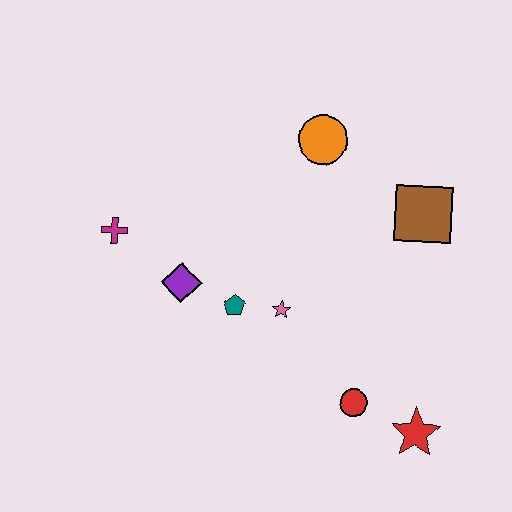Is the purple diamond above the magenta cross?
No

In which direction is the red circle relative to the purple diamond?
The red circle is to the right of the purple diamond.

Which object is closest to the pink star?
The teal pentagon is closest to the pink star.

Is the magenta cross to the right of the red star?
No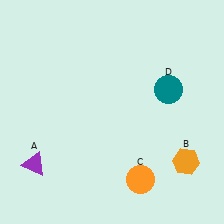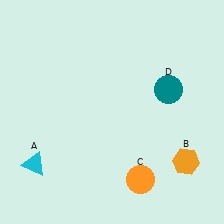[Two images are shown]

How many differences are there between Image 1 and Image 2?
There is 1 difference between the two images.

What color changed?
The triangle (A) changed from purple in Image 1 to cyan in Image 2.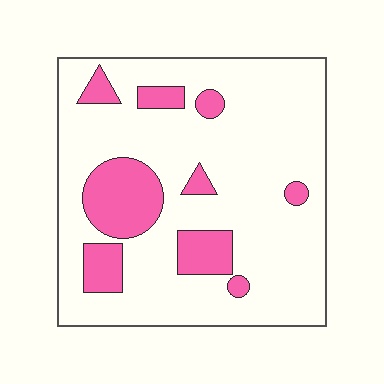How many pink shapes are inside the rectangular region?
9.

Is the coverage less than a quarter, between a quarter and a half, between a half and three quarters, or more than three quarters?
Less than a quarter.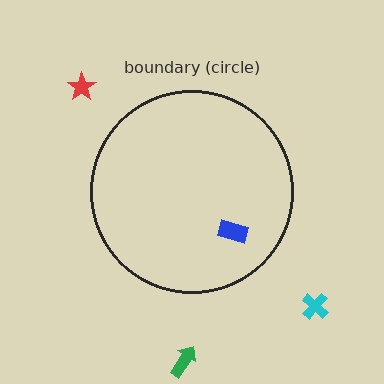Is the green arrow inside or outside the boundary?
Outside.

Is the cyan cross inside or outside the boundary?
Outside.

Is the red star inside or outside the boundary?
Outside.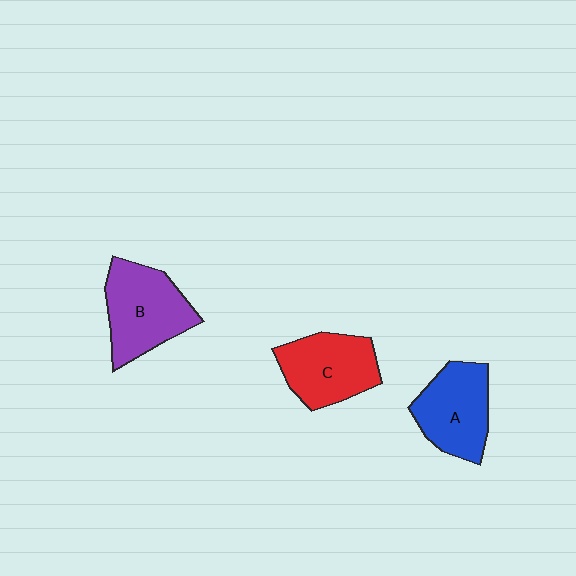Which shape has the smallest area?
Shape A (blue).